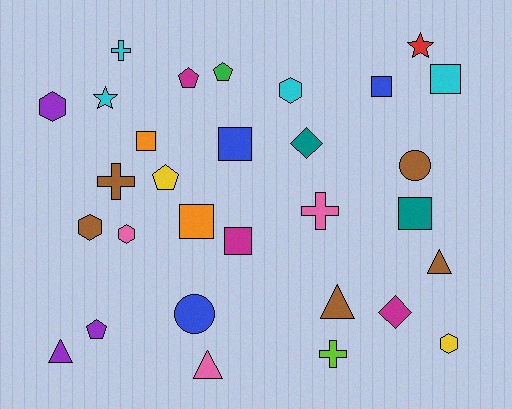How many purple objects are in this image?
There are 3 purple objects.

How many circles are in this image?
There are 2 circles.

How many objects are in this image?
There are 30 objects.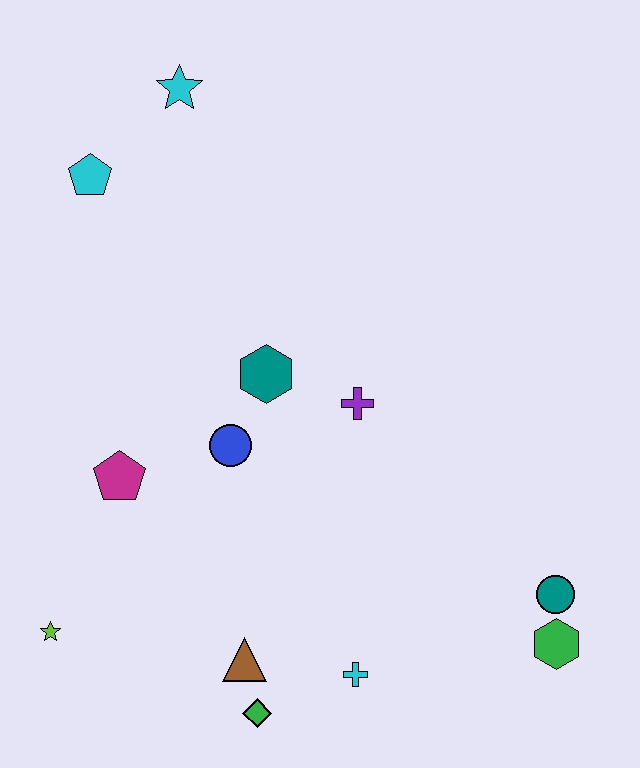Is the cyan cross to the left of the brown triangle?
No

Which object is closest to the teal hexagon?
The blue circle is closest to the teal hexagon.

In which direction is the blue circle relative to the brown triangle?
The blue circle is above the brown triangle.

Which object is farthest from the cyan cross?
The cyan star is farthest from the cyan cross.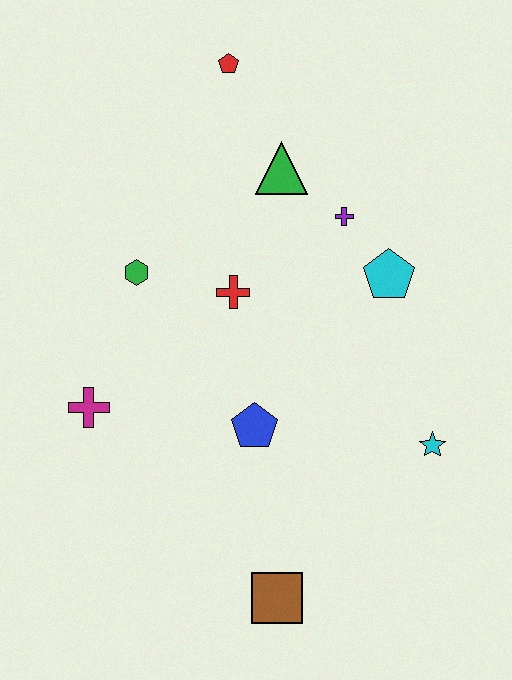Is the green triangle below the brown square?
No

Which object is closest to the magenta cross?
The green hexagon is closest to the magenta cross.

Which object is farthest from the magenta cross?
The red pentagon is farthest from the magenta cross.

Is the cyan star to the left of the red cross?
No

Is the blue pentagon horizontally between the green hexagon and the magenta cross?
No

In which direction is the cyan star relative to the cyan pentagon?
The cyan star is below the cyan pentagon.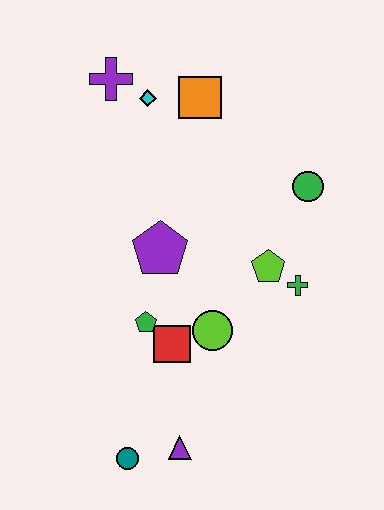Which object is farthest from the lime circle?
The purple cross is farthest from the lime circle.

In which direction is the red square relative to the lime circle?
The red square is to the left of the lime circle.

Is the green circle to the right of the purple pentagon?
Yes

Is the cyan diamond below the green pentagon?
No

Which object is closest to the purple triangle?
The teal circle is closest to the purple triangle.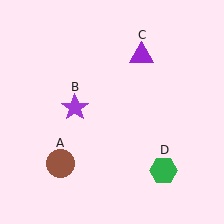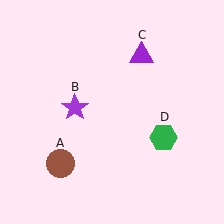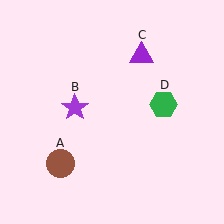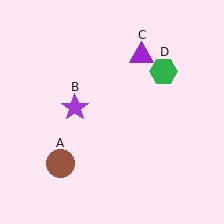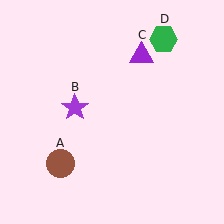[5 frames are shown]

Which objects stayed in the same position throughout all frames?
Brown circle (object A) and purple star (object B) and purple triangle (object C) remained stationary.